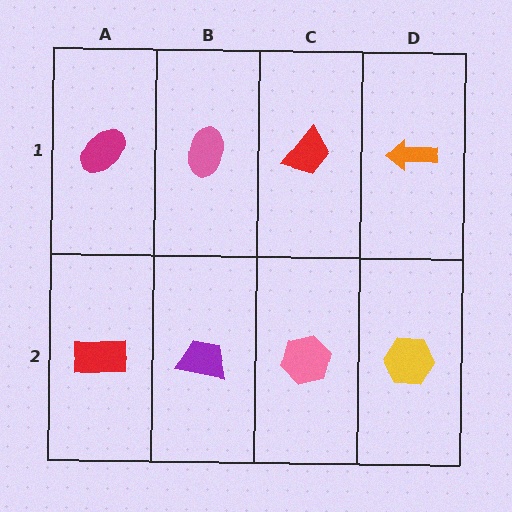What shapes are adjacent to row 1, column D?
A yellow hexagon (row 2, column D), a red trapezoid (row 1, column C).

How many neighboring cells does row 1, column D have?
2.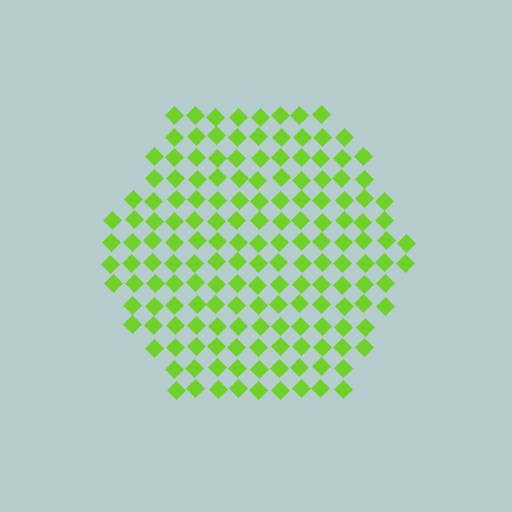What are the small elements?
The small elements are diamonds.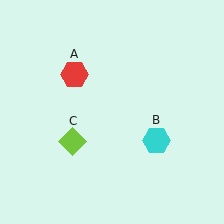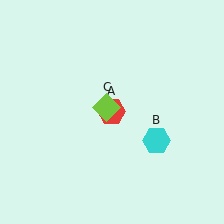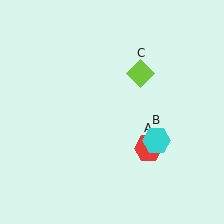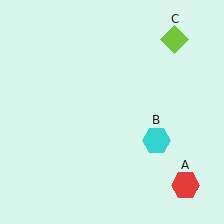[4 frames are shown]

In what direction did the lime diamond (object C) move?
The lime diamond (object C) moved up and to the right.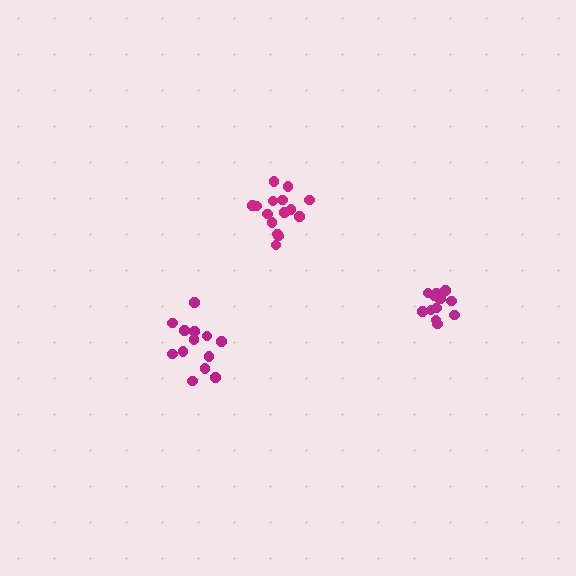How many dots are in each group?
Group 1: 13 dots, Group 2: 15 dots, Group 3: 13 dots (41 total).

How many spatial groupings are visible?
There are 3 spatial groupings.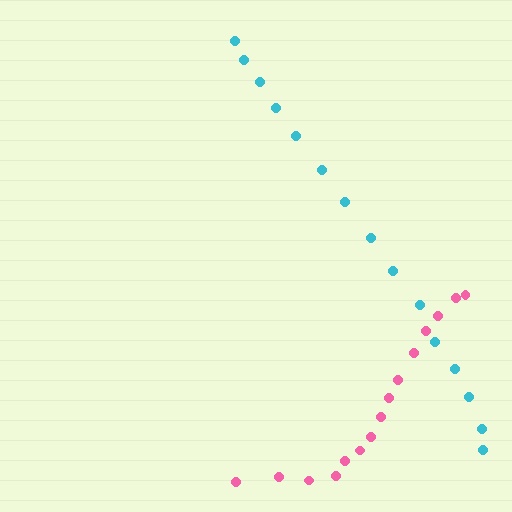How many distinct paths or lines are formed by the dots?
There are 2 distinct paths.